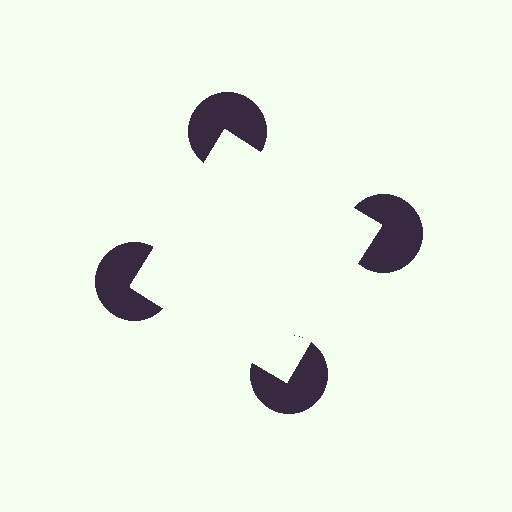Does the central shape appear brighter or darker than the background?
It typically appears slightly brighter than the background, even though no actual brightness change is drawn.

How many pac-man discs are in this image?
There are 4 — one at each vertex of the illusory square.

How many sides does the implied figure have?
4 sides.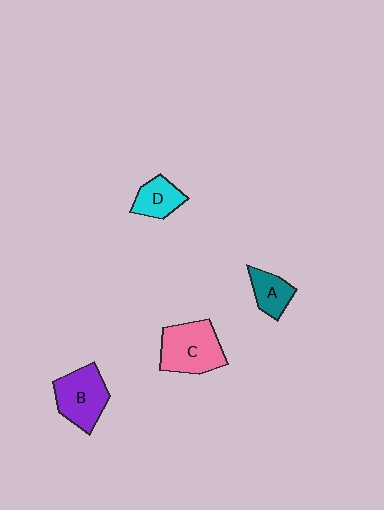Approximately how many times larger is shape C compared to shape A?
Approximately 1.9 times.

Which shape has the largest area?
Shape C (pink).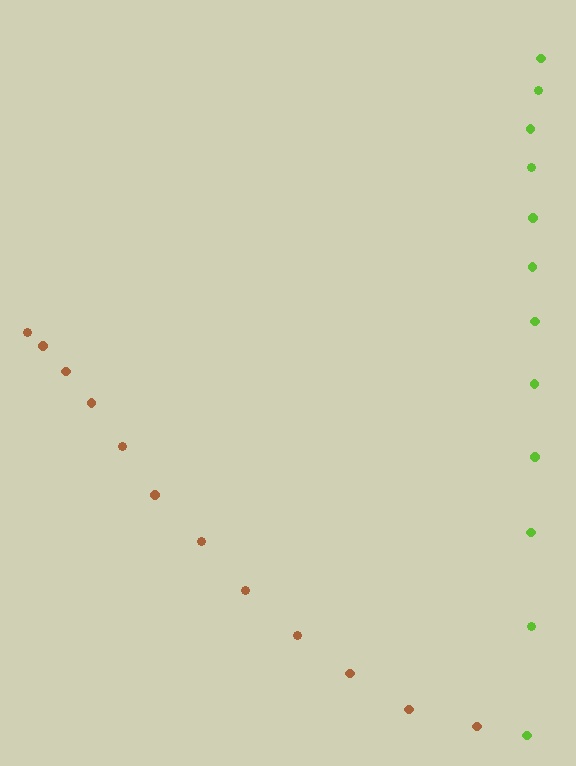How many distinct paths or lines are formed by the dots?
There are 2 distinct paths.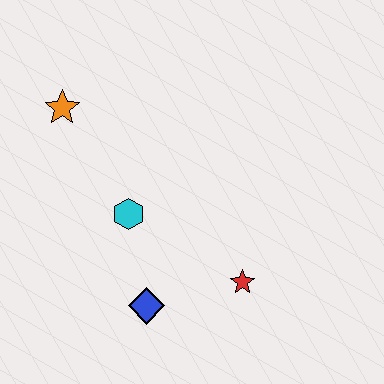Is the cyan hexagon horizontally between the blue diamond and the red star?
No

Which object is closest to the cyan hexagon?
The blue diamond is closest to the cyan hexagon.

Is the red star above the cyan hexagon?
No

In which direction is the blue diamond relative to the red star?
The blue diamond is to the left of the red star.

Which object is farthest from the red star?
The orange star is farthest from the red star.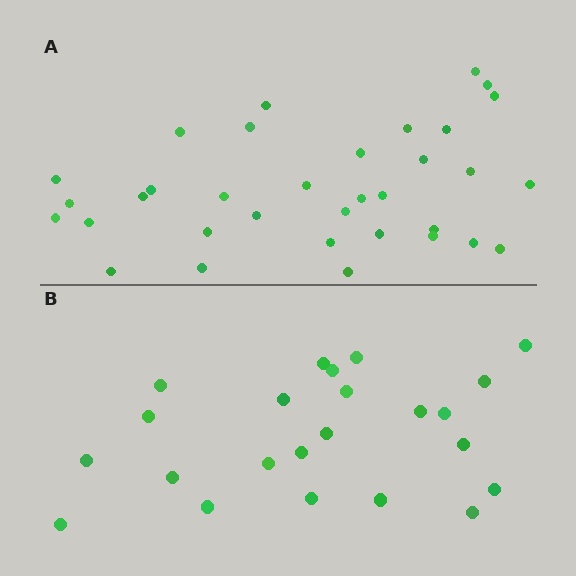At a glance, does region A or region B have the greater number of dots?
Region A (the top region) has more dots.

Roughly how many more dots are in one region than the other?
Region A has roughly 12 or so more dots than region B.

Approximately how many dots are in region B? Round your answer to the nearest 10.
About 20 dots. (The exact count is 23, which rounds to 20.)